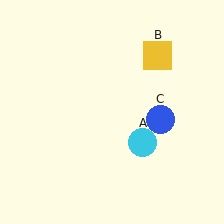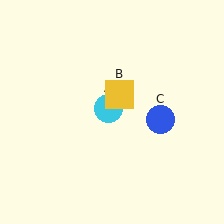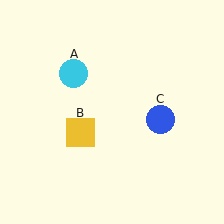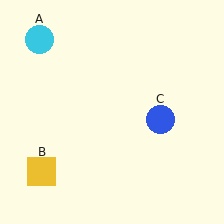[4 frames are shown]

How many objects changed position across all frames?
2 objects changed position: cyan circle (object A), yellow square (object B).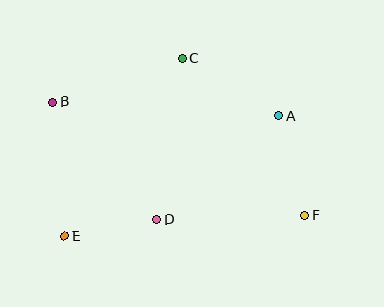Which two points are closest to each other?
Points D and E are closest to each other.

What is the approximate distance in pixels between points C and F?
The distance between C and F is approximately 199 pixels.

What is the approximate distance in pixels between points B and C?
The distance between B and C is approximately 136 pixels.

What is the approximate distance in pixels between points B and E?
The distance between B and E is approximately 135 pixels.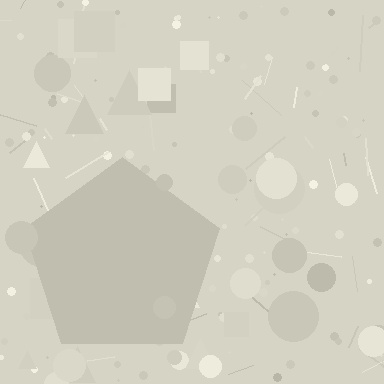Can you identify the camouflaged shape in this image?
The camouflaged shape is a pentagon.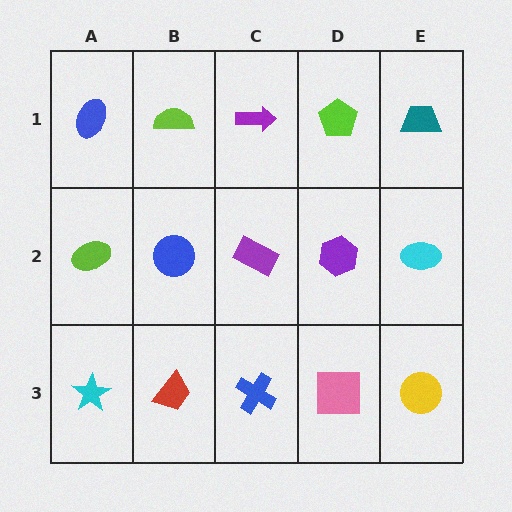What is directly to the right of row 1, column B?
A purple arrow.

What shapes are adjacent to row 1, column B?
A blue circle (row 2, column B), a blue ellipse (row 1, column A), a purple arrow (row 1, column C).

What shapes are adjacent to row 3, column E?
A cyan ellipse (row 2, column E), a pink square (row 3, column D).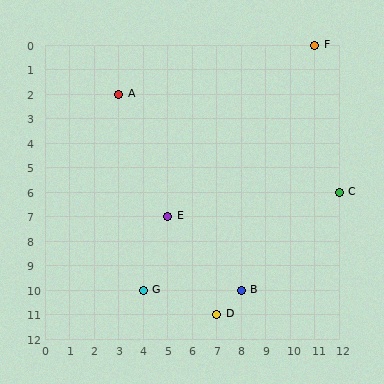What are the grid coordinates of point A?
Point A is at grid coordinates (3, 2).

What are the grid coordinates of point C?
Point C is at grid coordinates (12, 6).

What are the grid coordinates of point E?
Point E is at grid coordinates (5, 7).